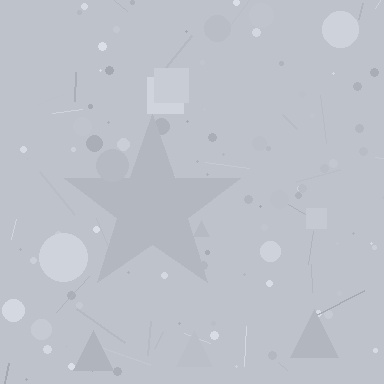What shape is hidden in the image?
A star is hidden in the image.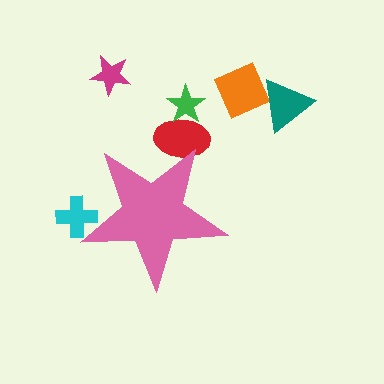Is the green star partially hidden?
No, the green star is fully visible.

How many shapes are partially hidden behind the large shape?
2 shapes are partially hidden.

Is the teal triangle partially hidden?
No, the teal triangle is fully visible.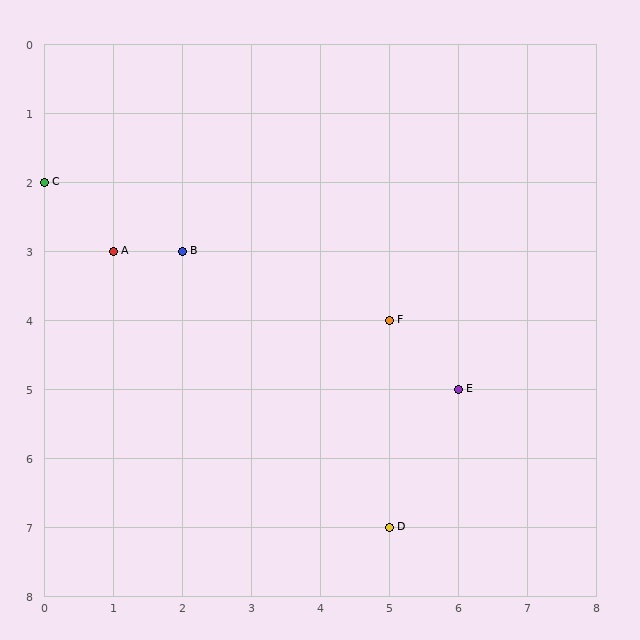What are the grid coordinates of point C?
Point C is at grid coordinates (0, 2).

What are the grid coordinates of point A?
Point A is at grid coordinates (1, 3).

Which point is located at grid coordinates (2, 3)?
Point B is at (2, 3).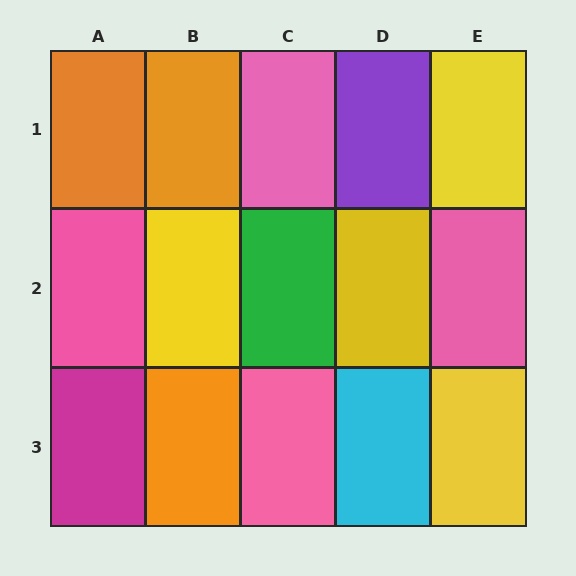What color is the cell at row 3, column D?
Cyan.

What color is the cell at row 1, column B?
Orange.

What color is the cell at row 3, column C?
Pink.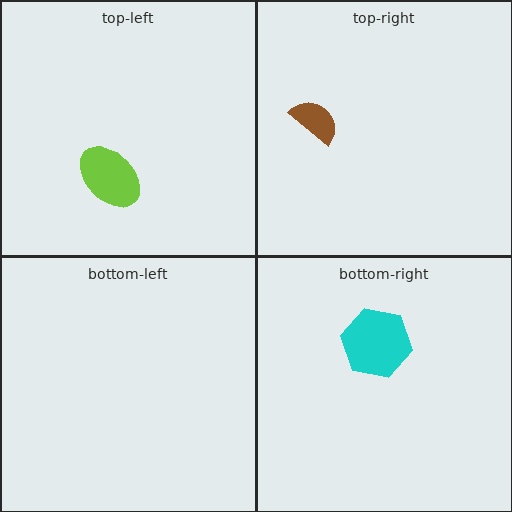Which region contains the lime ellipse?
The top-left region.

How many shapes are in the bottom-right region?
1.